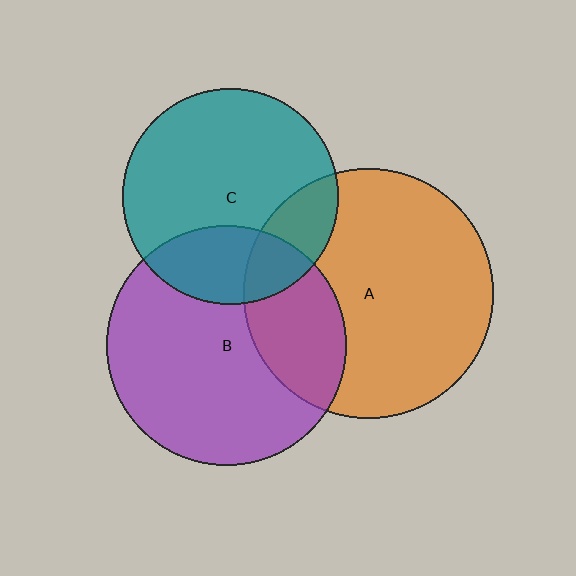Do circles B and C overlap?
Yes.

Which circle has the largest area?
Circle A (orange).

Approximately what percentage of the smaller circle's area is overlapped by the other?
Approximately 25%.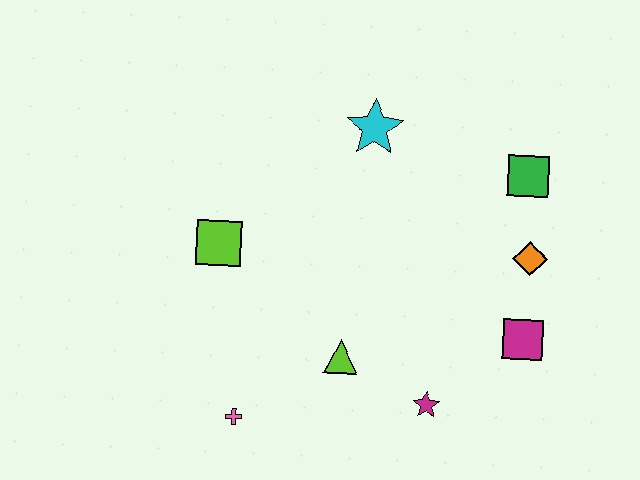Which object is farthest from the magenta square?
The lime square is farthest from the magenta square.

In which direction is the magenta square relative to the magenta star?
The magenta square is to the right of the magenta star.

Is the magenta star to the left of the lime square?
No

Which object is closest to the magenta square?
The orange diamond is closest to the magenta square.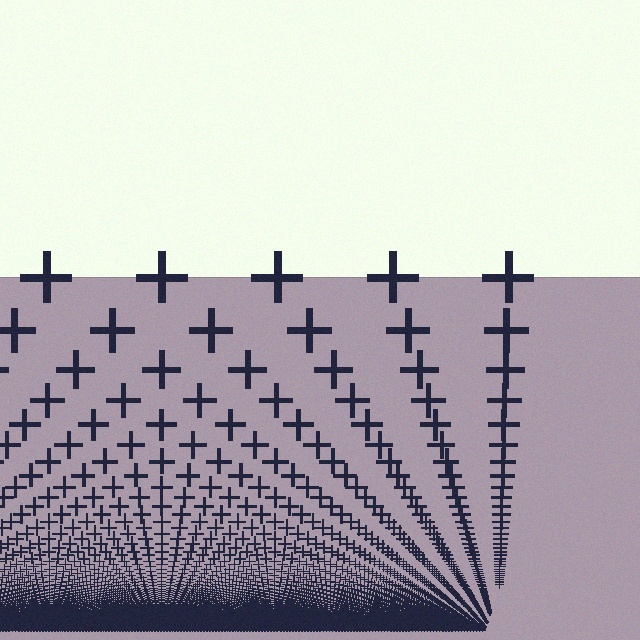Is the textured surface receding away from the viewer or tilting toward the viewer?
The surface appears to tilt toward the viewer. Texture elements get larger and sparser toward the top.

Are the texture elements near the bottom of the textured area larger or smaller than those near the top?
Smaller. The gradient is inverted — elements near the bottom are smaller and denser.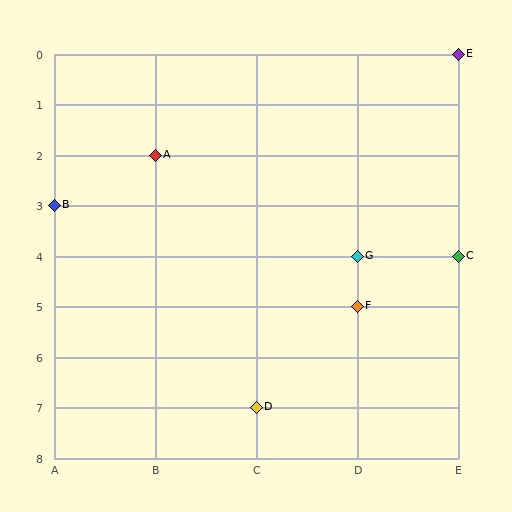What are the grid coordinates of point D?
Point D is at grid coordinates (C, 7).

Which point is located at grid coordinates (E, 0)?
Point E is at (E, 0).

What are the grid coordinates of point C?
Point C is at grid coordinates (E, 4).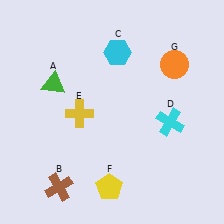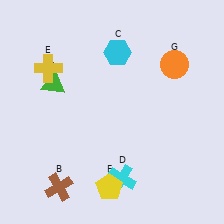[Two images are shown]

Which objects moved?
The objects that moved are: the cyan cross (D), the yellow cross (E).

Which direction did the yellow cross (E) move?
The yellow cross (E) moved up.